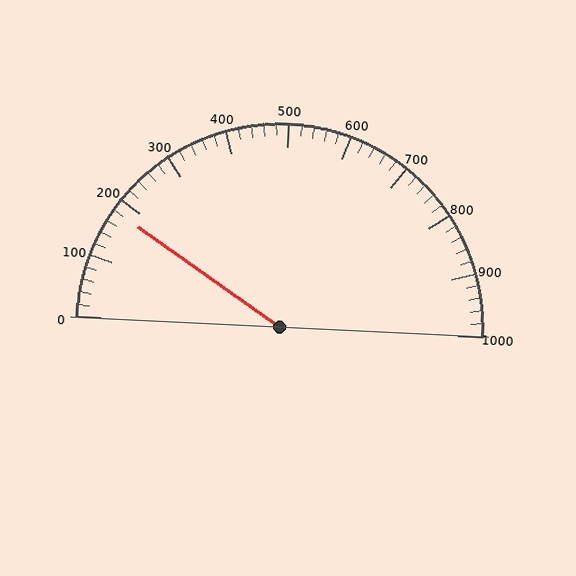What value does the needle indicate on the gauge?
The needle indicates approximately 180.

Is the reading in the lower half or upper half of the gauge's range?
The reading is in the lower half of the range (0 to 1000).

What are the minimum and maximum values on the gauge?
The gauge ranges from 0 to 1000.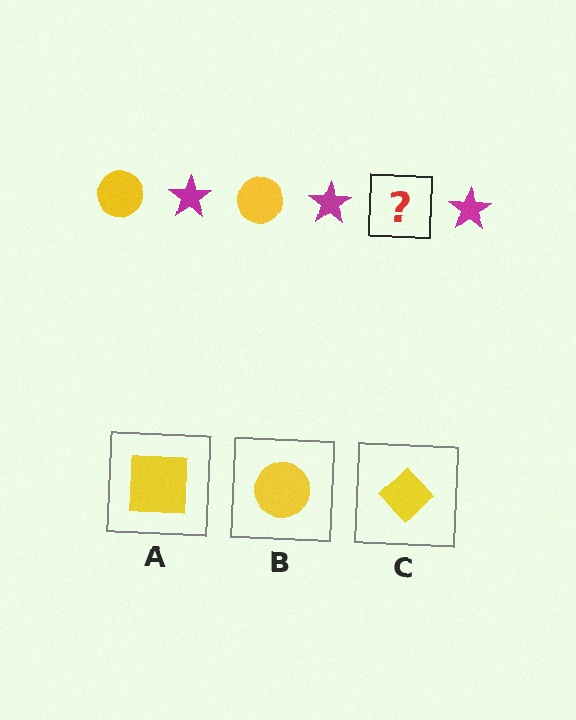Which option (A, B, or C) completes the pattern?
B.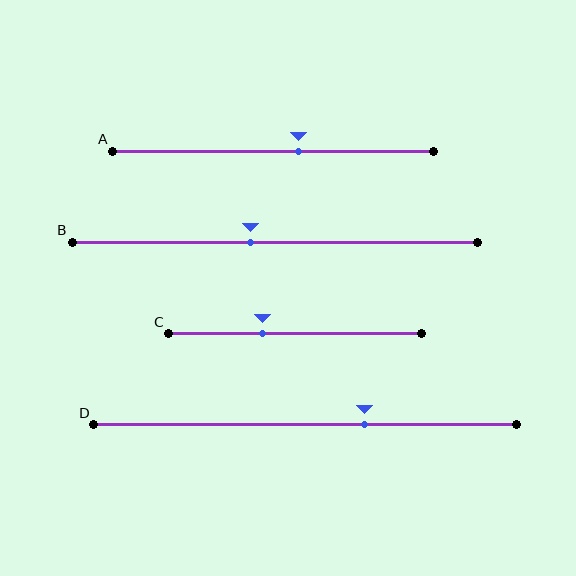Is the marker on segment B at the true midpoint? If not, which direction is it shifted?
No, the marker on segment B is shifted to the left by about 6% of the segment length.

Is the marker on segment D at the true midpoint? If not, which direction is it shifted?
No, the marker on segment D is shifted to the right by about 14% of the segment length.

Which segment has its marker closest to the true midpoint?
Segment B has its marker closest to the true midpoint.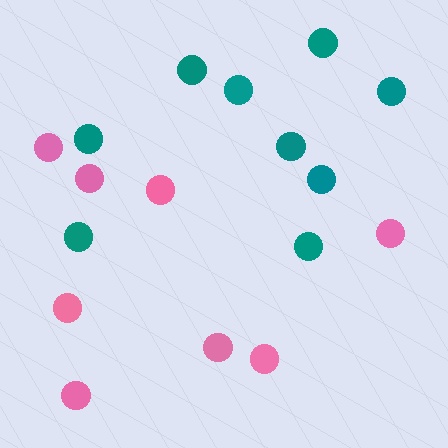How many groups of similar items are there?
There are 2 groups: one group of pink circles (8) and one group of teal circles (9).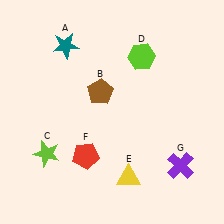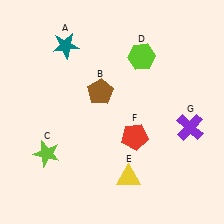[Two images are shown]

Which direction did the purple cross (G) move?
The purple cross (G) moved up.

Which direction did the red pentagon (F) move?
The red pentagon (F) moved right.